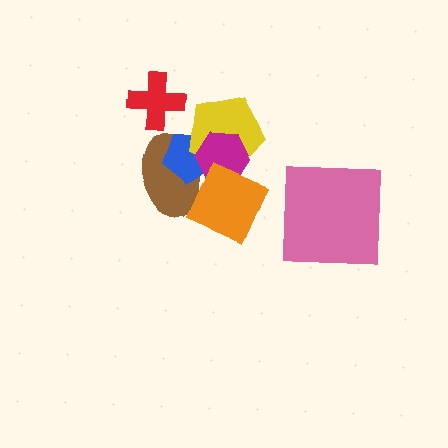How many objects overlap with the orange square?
2 objects overlap with the orange square.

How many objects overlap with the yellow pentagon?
3 objects overlap with the yellow pentagon.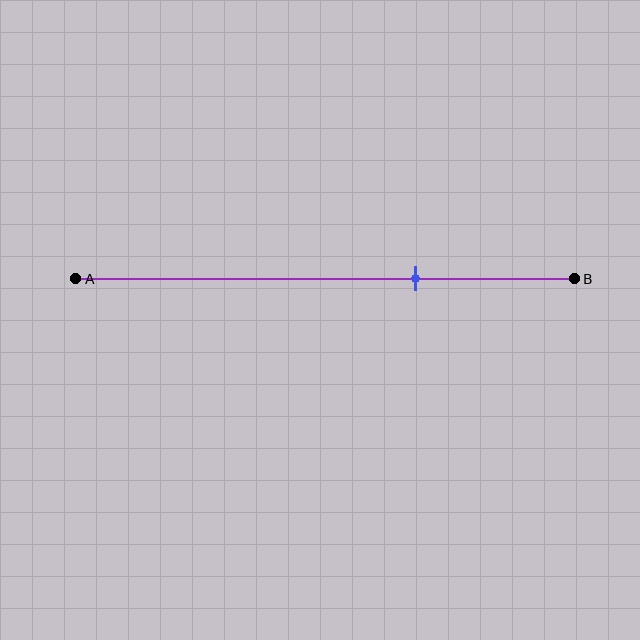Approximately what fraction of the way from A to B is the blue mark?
The blue mark is approximately 70% of the way from A to B.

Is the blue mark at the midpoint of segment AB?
No, the mark is at about 70% from A, not at the 50% midpoint.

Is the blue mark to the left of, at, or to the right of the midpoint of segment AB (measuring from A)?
The blue mark is to the right of the midpoint of segment AB.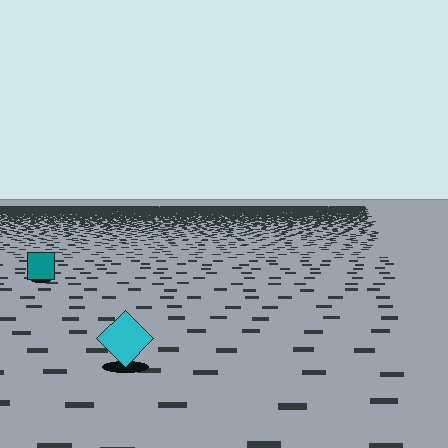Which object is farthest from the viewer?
The teal square is farthest from the viewer. It appears smaller and the ground texture around it is denser.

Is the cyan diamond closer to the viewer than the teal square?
Yes. The cyan diamond is closer — you can tell from the texture gradient: the ground texture is coarser near it.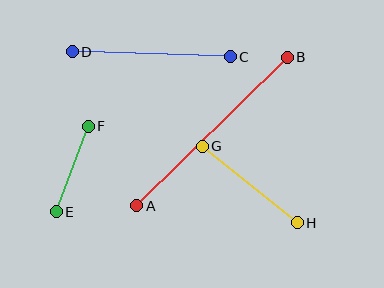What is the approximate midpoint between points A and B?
The midpoint is at approximately (212, 132) pixels.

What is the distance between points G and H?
The distance is approximately 122 pixels.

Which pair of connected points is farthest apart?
Points A and B are farthest apart.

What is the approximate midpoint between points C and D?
The midpoint is at approximately (151, 54) pixels.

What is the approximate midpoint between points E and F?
The midpoint is at approximately (72, 169) pixels.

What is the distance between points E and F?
The distance is approximately 91 pixels.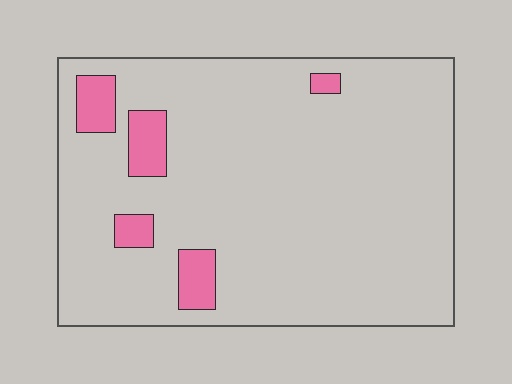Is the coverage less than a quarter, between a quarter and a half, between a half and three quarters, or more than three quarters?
Less than a quarter.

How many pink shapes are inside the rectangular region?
5.